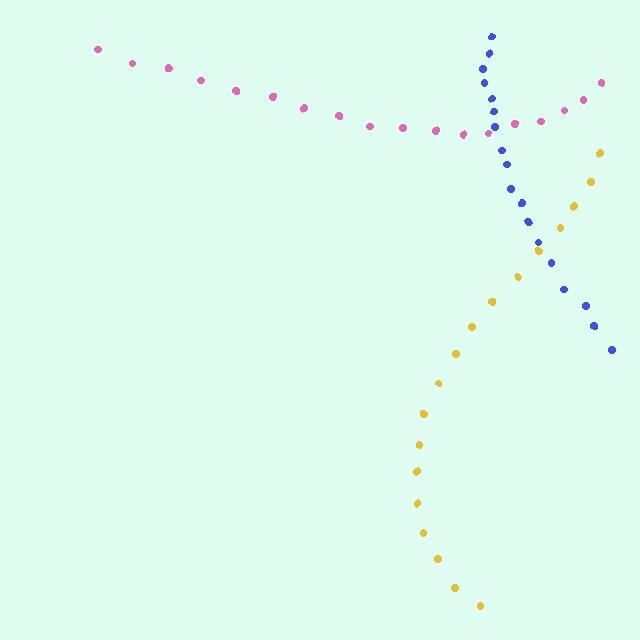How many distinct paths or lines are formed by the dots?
There are 3 distinct paths.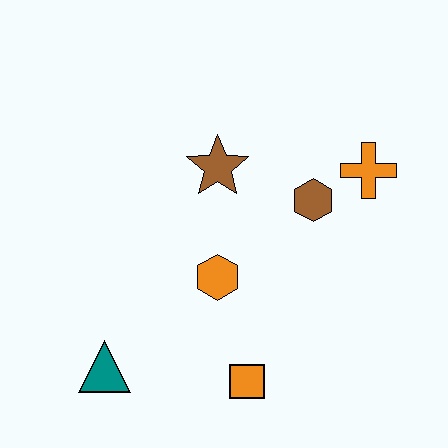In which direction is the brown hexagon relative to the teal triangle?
The brown hexagon is to the right of the teal triangle.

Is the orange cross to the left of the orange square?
No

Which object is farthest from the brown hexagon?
The teal triangle is farthest from the brown hexagon.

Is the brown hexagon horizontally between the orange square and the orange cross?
Yes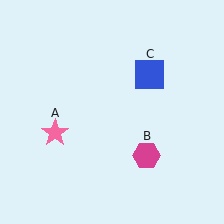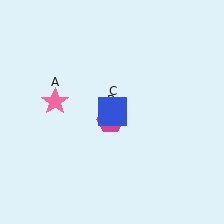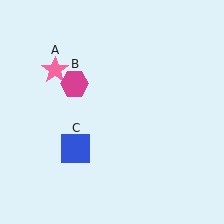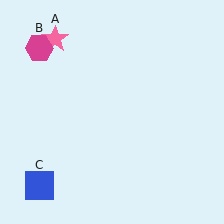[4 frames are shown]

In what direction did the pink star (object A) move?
The pink star (object A) moved up.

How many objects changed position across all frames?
3 objects changed position: pink star (object A), magenta hexagon (object B), blue square (object C).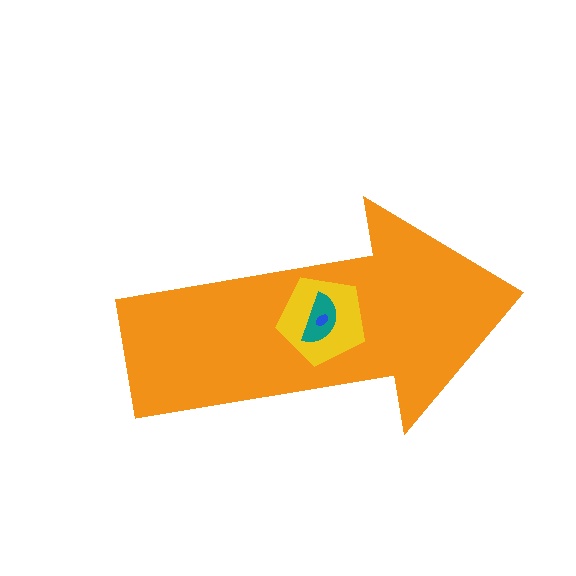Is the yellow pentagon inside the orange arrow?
Yes.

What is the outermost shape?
The orange arrow.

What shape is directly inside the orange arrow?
The yellow pentagon.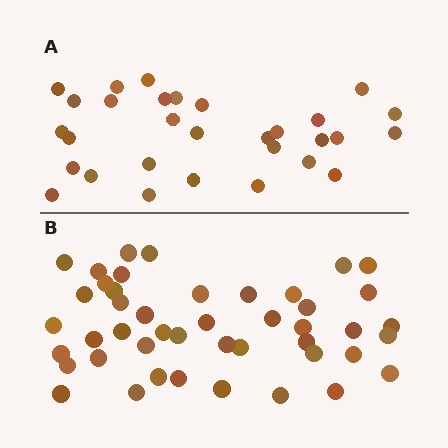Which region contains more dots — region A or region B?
Region B (the bottom region) has more dots.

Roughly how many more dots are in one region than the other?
Region B has approximately 15 more dots than region A.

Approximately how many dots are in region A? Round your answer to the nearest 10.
About 30 dots.